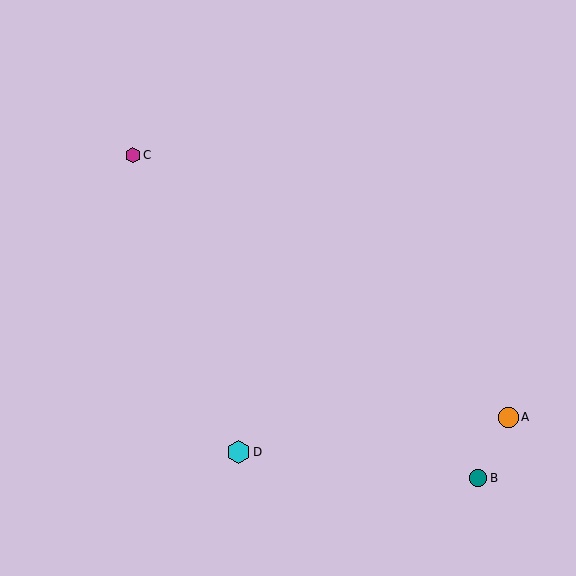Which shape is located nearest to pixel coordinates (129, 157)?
The magenta hexagon (labeled C) at (133, 155) is nearest to that location.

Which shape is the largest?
The cyan hexagon (labeled D) is the largest.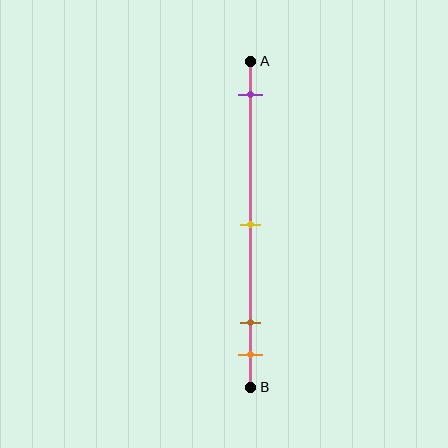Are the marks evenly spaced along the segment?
No, the marks are not evenly spaced.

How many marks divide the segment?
There are 4 marks dividing the segment.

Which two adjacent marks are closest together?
The brown and orange marks are the closest adjacent pair.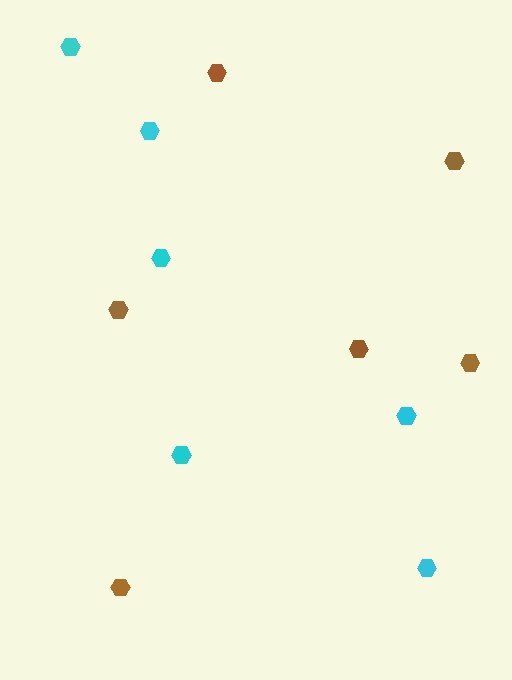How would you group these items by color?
There are 2 groups: one group of cyan hexagons (6) and one group of brown hexagons (6).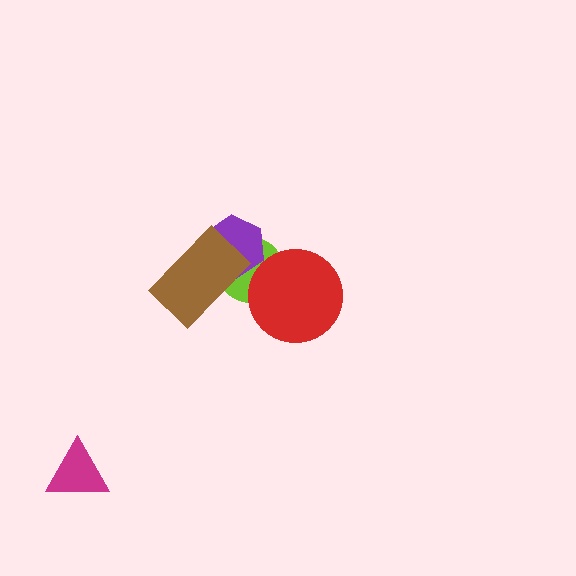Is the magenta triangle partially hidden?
No, no other shape covers it.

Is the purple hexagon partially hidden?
Yes, it is partially covered by another shape.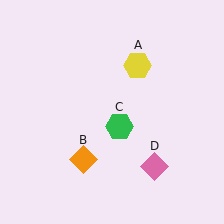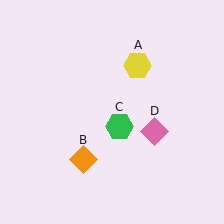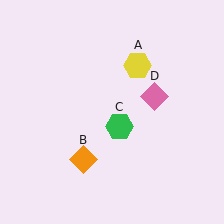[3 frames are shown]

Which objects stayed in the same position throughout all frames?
Yellow hexagon (object A) and orange diamond (object B) and green hexagon (object C) remained stationary.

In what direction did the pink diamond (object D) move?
The pink diamond (object D) moved up.